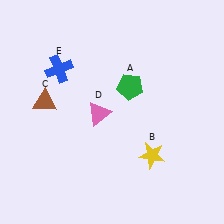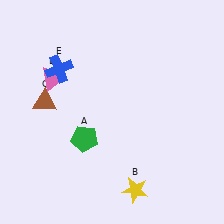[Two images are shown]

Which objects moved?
The objects that moved are: the green pentagon (A), the yellow star (B), the pink triangle (D).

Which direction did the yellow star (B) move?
The yellow star (B) moved down.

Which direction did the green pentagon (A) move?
The green pentagon (A) moved down.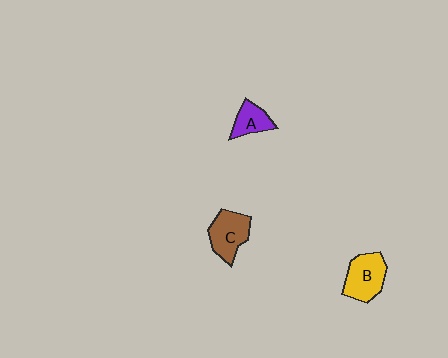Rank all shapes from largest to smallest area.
From largest to smallest: B (yellow), C (brown), A (purple).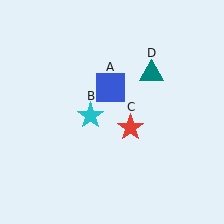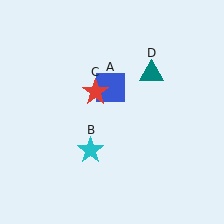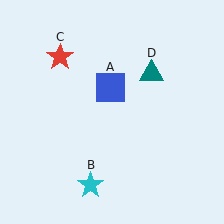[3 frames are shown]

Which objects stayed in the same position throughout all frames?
Blue square (object A) and teal triangle (object D) remained stationary.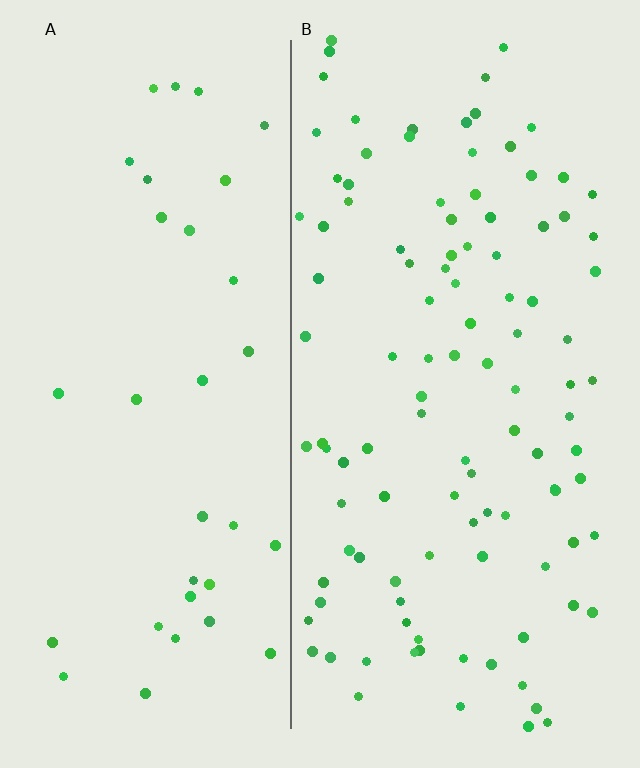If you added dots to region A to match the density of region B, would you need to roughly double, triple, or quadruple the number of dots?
Approximately triple.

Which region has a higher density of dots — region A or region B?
B (the right).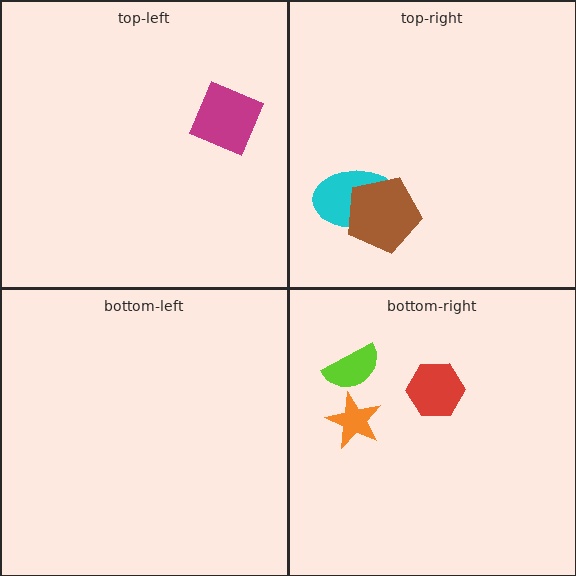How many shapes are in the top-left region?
1.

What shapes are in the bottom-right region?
The red hexagon, the lime semicircle, the orange star.